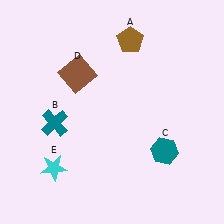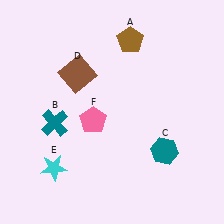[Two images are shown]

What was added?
A pink pentagon (F) was added in Image 2.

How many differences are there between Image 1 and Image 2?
There is 1 difference between the two images.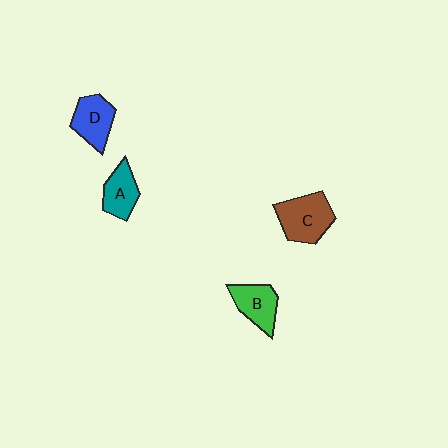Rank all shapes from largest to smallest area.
From largest to smallest: C (brown), D (blue), B (green), A (teal).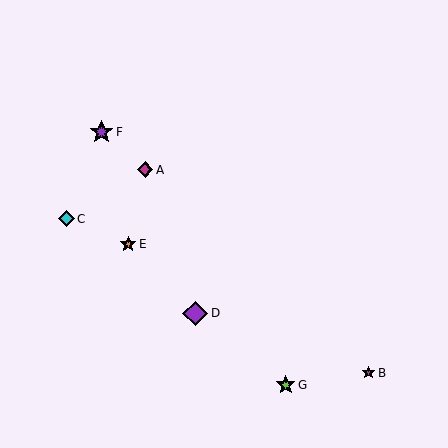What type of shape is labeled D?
Shape D is a purple diamond.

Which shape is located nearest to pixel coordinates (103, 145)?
The purple star (labeled F) at (102, 132) is nearest to that location.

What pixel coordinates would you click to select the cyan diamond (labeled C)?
Click at (67, 219) to select the cyan diamond C.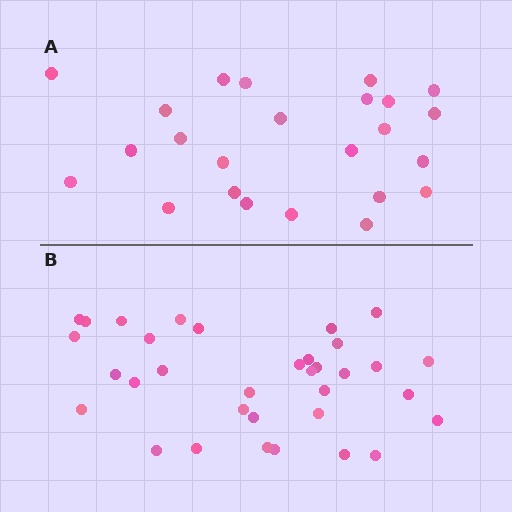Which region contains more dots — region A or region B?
Region B (the bottom region) has more dots.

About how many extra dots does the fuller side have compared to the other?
Region B has roughly 10 or so more dots than region A.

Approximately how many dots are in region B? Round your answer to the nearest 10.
About 30 dots. (The exact count is 34, which rounds to 30.)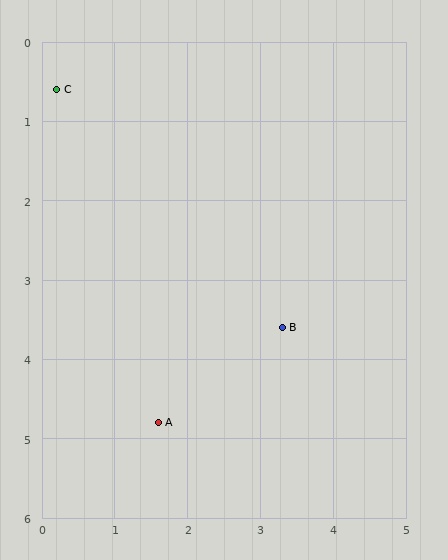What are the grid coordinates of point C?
Point C is at approximately (0.2, 0.6).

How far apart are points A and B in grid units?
Points A and B are about 2.1 grid units apart.